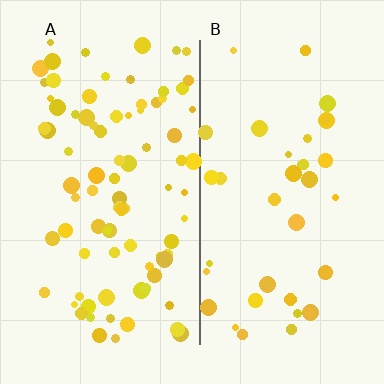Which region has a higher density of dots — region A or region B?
A (the left).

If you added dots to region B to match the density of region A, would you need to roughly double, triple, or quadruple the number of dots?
Approximately double.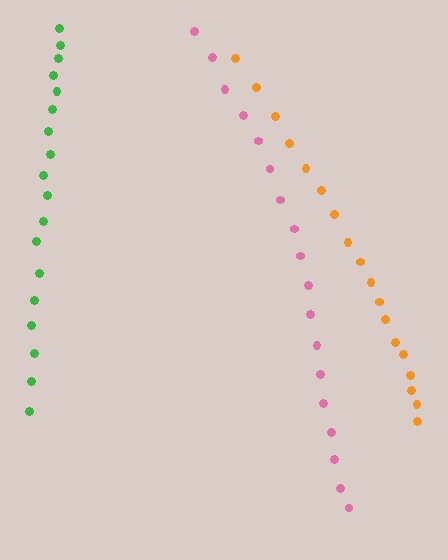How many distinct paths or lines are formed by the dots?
There are 3 distinct paths.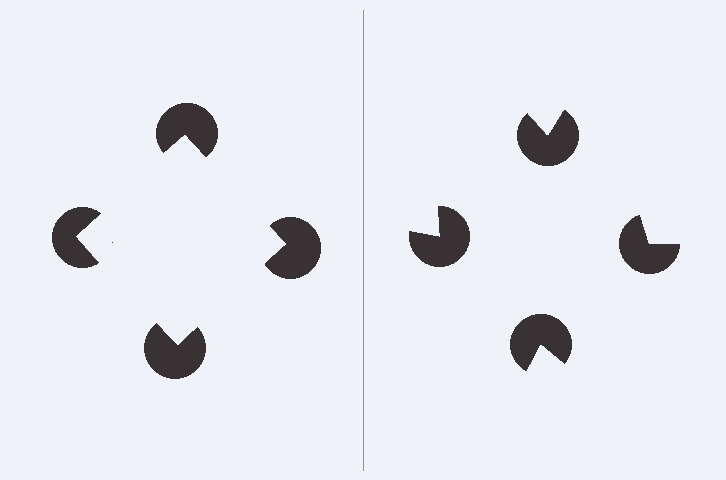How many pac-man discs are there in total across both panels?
8 — 4 on each side.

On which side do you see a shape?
An illusory square appears on the left side. On the right side the wedge cuts are rotated, so no coherent shape forms.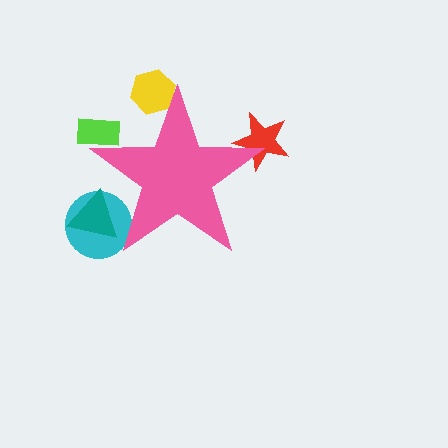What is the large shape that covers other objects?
A pink star.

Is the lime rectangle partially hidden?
Yes, the lime rectangle is partially hidden behind the pink star.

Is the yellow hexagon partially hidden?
Yes, the yellow hexagon is partially hidden behind the pink star.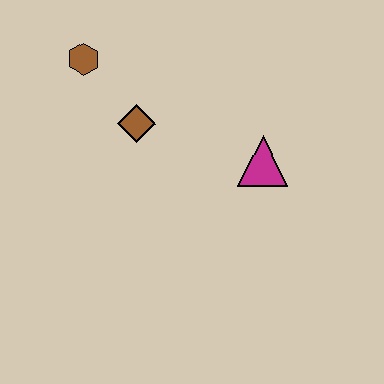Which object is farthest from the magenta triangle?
The brown hexagon is farthest from the magenta triangle.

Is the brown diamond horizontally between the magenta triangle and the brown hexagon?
Yes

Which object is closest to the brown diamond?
The brown hexagon is closest to the brown diamond.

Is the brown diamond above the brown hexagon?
No